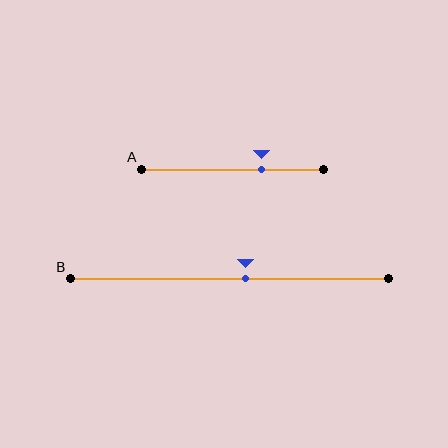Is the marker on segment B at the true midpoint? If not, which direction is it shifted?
No, the marker on segment B is shifted to the right by about 5% of the segment length.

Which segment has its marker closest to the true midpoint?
Segment B has its marker closest to the true midpoint.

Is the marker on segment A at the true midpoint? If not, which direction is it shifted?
No, the marker on segment A is shifted to the right by about 16% of the segment length.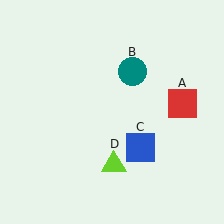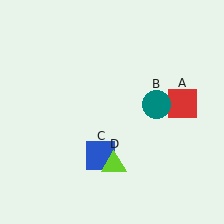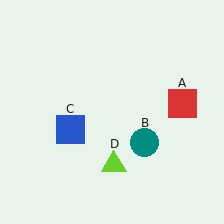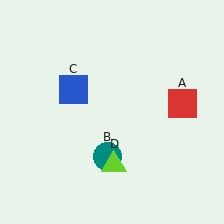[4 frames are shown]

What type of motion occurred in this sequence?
The teal circle (object B), blue square (object C) rotated clockwise around the center of the scene.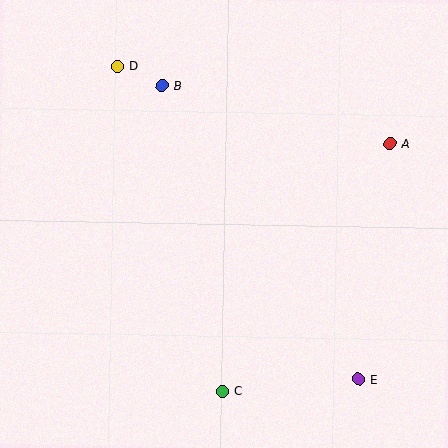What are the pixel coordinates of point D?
Point D is at (117, 66).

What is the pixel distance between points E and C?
The distance between E and C is 137 pixels.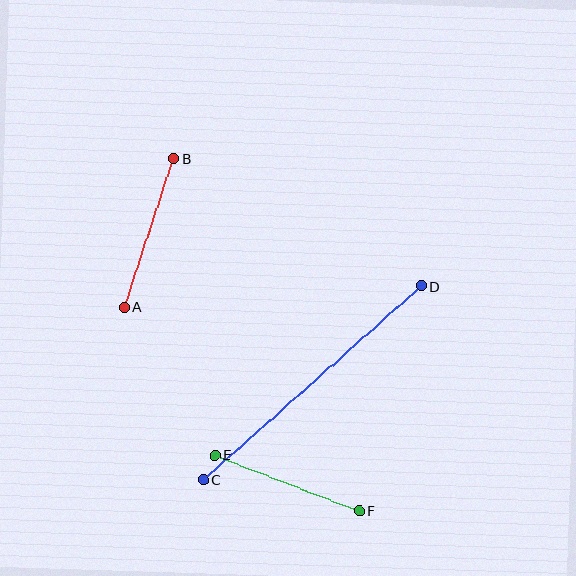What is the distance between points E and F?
The distance is approximately 155 pixels.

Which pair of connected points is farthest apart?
Points C and D are farthest apart.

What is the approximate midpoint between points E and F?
The midpoint is at approximately (287, 483) pixels.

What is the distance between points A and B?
The distance is approximately 157 pixels.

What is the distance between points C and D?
The distance is approximately 292 pixels.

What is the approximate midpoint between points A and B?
The midpoint is at approximately (149, 233) pixels.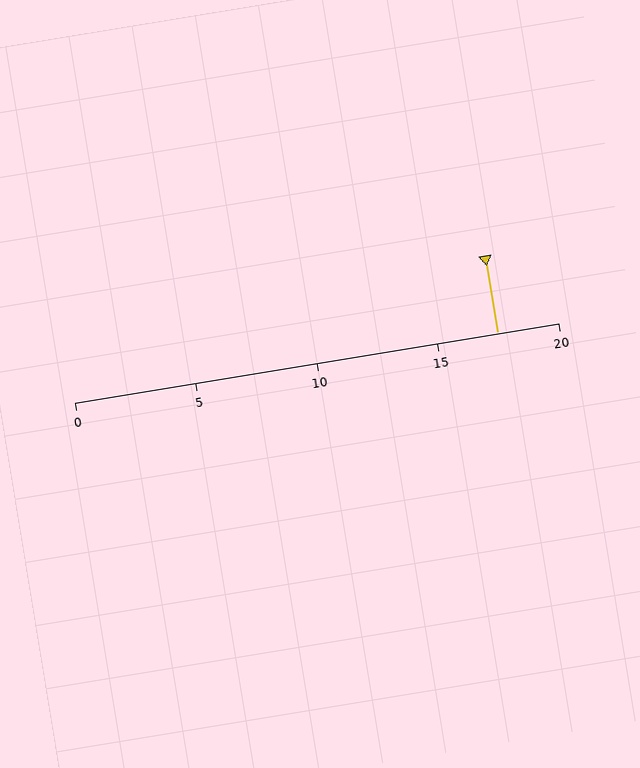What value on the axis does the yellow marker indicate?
The marker indicates approximately 17.5.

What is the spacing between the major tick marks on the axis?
The major ticks are spaced 5 apart.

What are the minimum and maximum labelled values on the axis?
The axis runs from 0 to 20.